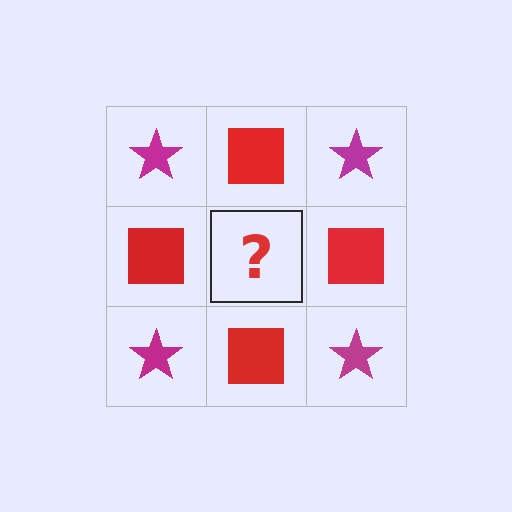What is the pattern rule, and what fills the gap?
The rule is that it alternates magenta star and red square in a checkerboard pattern. The gap should be filled with a magenta star.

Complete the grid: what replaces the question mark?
The question mark should be replaced with a magenta star.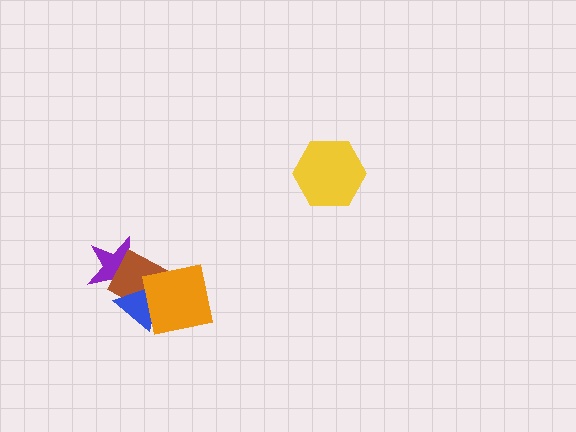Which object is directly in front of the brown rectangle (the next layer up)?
The blue triangle is directly in front of the brown rectangle.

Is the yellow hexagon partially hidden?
No, no other shape covers it.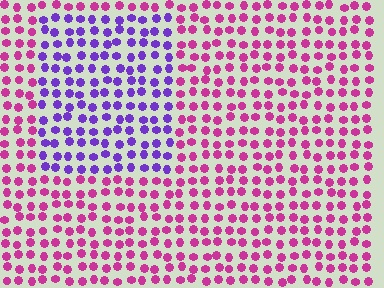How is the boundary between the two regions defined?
The boundary is defined purely by a slight shift in hue (about 54 degrees). Spacing, size, and orientation are identical on both sides.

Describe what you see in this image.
The image is filled with small magenta elements in a uniform arrangement. A rectangle-shaped region is visible where the elements are tinted to a slightly different hue, forming a subtle color boundary.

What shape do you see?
I see a rectangle.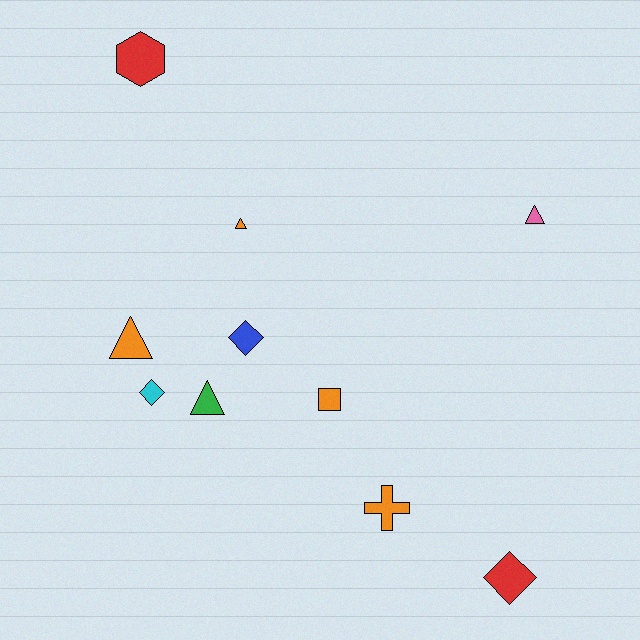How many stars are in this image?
There are no stars.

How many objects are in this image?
There are 10 objects.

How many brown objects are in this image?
There are no brown objects.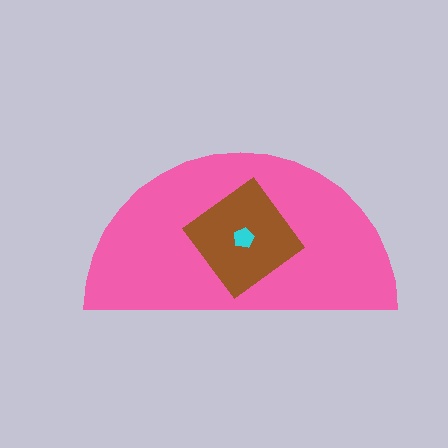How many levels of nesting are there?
3.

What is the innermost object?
The cyan pentagon.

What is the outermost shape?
The pink semicircle.